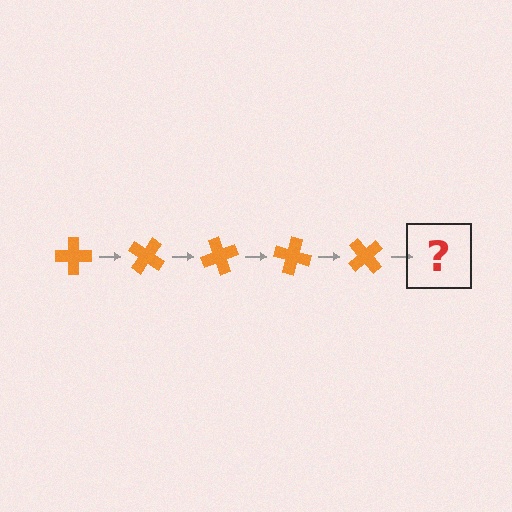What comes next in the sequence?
The next element should be an orange cross rotated 175 degrees.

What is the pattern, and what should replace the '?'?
The pattern is that the cross rotates 35 degrees each step. The '?' should be an orange cross rotated 175 degrees.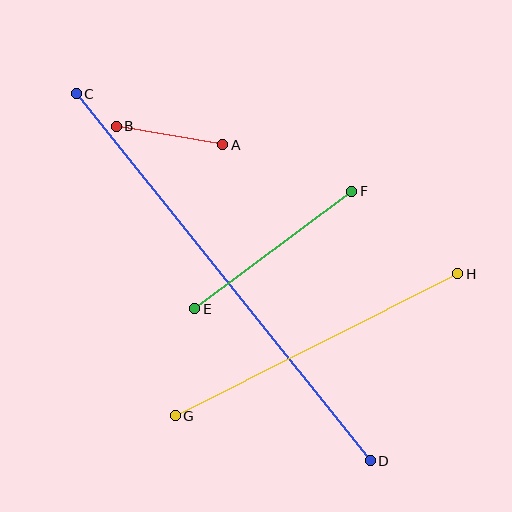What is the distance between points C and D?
The distance is approximately 470 pixels.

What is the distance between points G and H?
The distance is approximately 317 pixels.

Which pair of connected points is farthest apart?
Points C and D are farthest apart.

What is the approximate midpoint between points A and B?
The midpoint is at approximately (169, 135) pixels.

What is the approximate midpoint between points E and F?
The midpoint is at approximately (273, 250) pixels.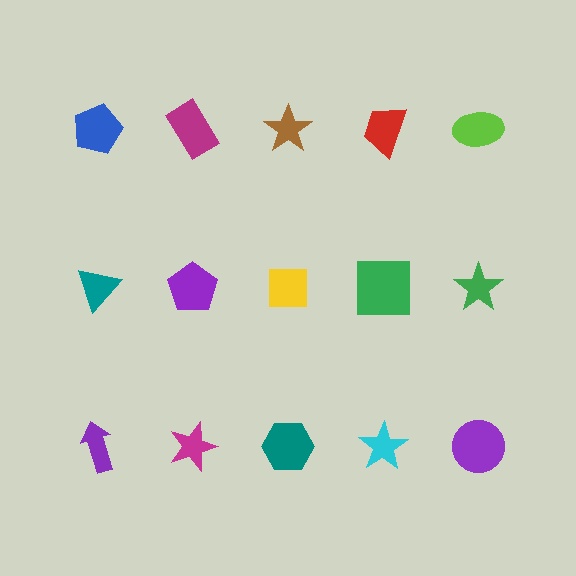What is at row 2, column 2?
A purple pentagon.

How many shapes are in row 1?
5 shapes.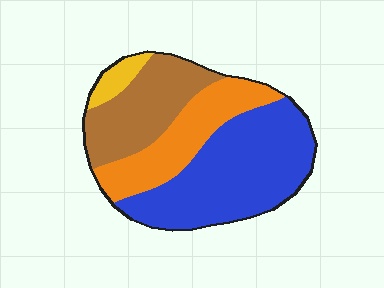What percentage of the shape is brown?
Brown covers about 25% of the shape.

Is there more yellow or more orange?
Orange.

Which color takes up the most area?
Blue, at roughly 45%.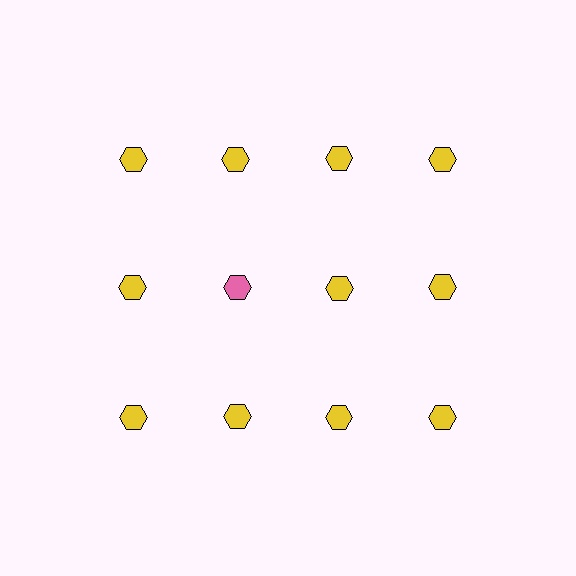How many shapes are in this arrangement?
There are 12 shapes arranged in a grid pattern.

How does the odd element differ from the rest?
It has a different color: pink instead of yellow.